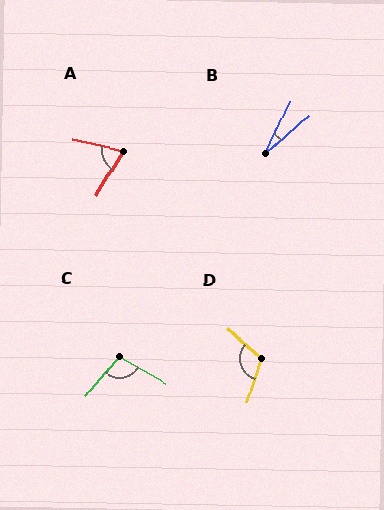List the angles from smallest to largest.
B (23°), A (72°), C (100°), D (114°).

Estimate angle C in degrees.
Approximately 100 degrees.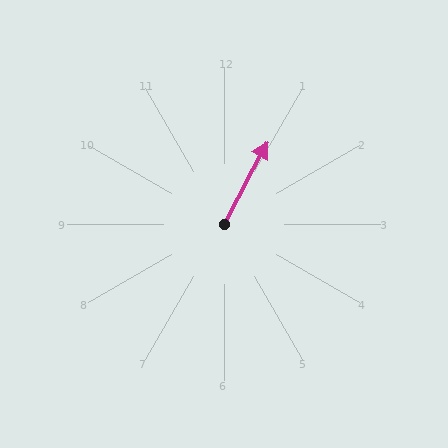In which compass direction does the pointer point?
Northeast.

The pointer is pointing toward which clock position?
Roughly 1 o'clock.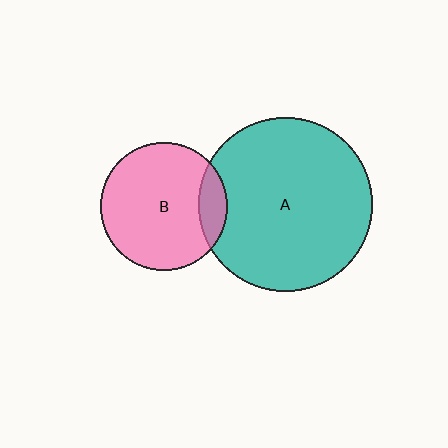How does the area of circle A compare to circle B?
Approximately 1.9 times.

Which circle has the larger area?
Circle A (teal).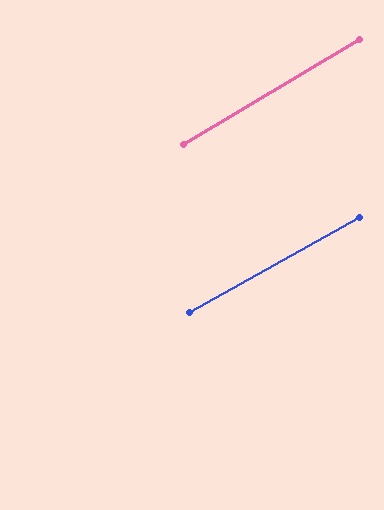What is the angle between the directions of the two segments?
Approximately 1 degree.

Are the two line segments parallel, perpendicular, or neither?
Parallel — their directions differ by only 1.4°.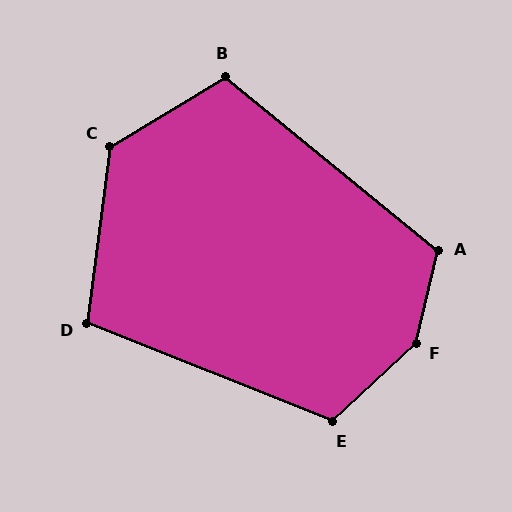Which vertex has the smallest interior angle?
D, at approximately 104 degrees.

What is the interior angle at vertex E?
Approximately 115 degrees (obtuse).